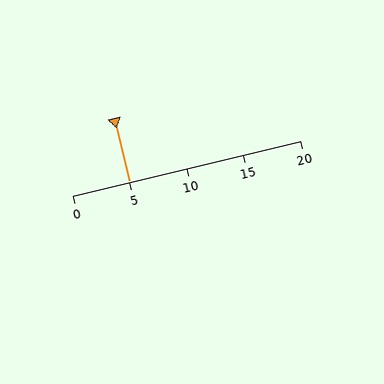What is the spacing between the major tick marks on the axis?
The major ticks are spaced 5 apart.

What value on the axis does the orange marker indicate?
The marker indicates approximately 5.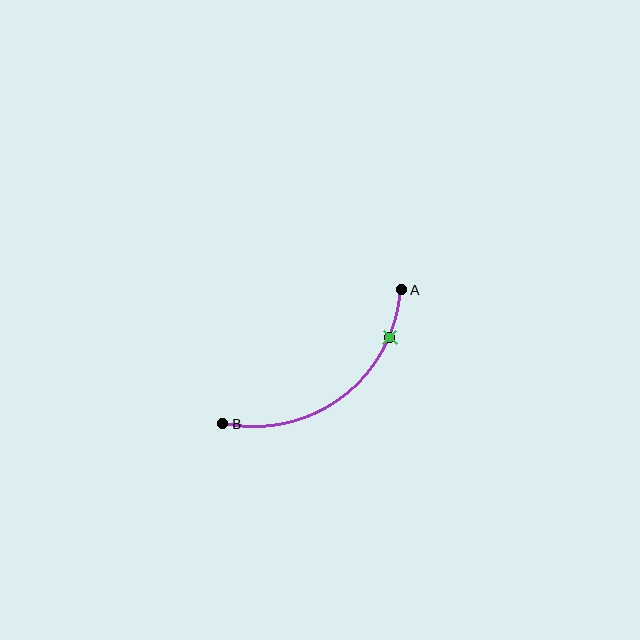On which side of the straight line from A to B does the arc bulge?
The arc bulges below and to the right of the straight line connecting A and B.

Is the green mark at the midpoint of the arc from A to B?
No. The green mark lies on the arc but is closer to endpoint A. The arc midpoint would be at the point on the curve equidistant along the arc from both A and B.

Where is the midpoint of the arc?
The arc midpoint is the point on the curve farthest from the straight line joining A and B. It sits below and to the right of that line.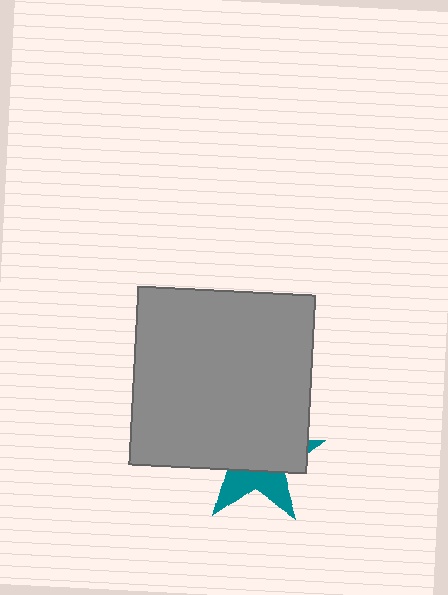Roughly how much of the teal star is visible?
A small part of it is visible (roughly 36%).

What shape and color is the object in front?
The object in front is a gray square.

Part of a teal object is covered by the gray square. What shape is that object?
It is a star.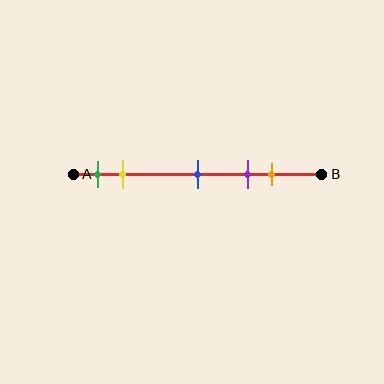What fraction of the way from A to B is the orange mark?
The orange mark is approximately 80% (0.8) of the way from A to B.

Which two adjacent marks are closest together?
The green and yellow marks are the closest adjacent pair.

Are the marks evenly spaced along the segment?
No, the marks are not evenly spaced.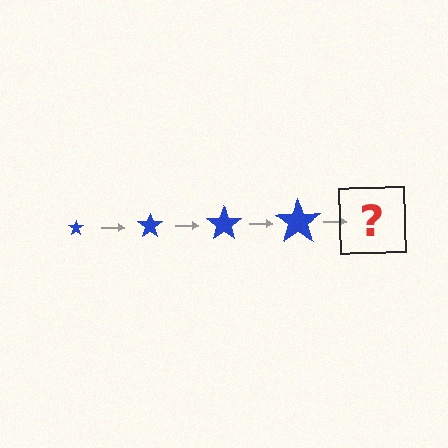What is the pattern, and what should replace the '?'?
The pattern is that the star gets progressively larger each step. The '?' should be a blue star, larger than the previous one.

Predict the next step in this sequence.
The next step is a blue star, larger than the previous one.